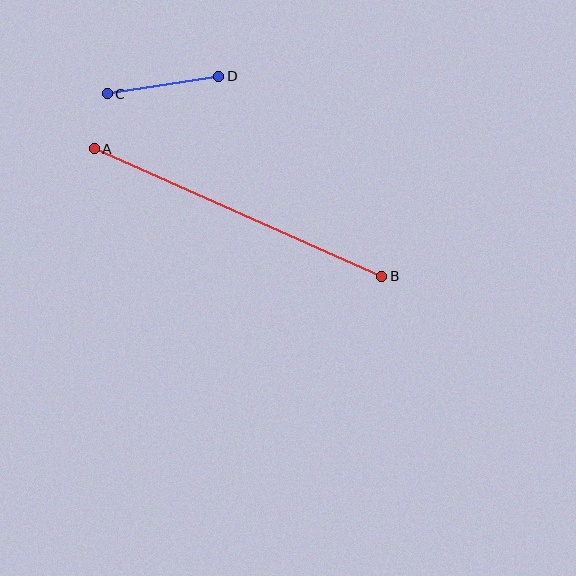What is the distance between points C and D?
The distance is approximately 113 pixels.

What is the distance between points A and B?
The distance is approximately 315 pixels.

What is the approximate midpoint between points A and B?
The midpoint is at approximately (238, 212) pixels.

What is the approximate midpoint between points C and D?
The midpoint is at approximately (163, 85) pixels.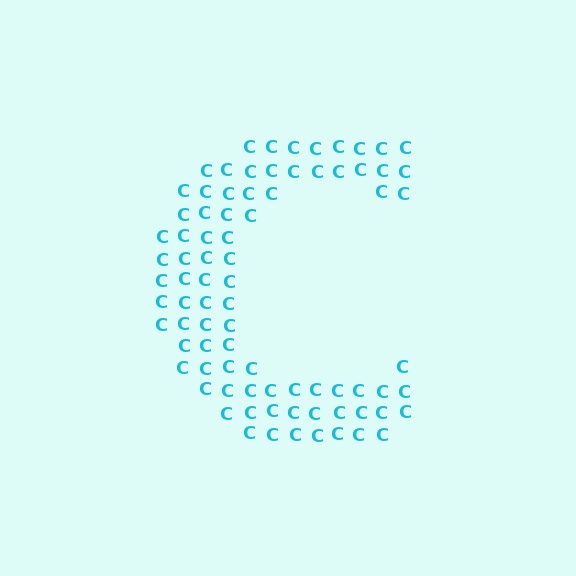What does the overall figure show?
The overall figure shows the letter C.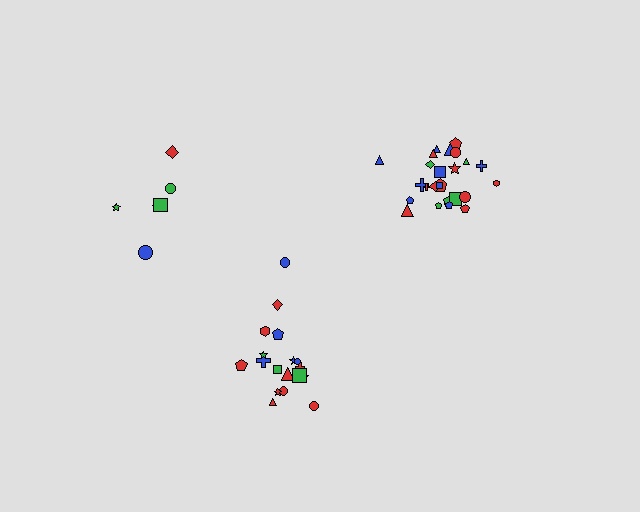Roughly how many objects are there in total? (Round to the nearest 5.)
Roughly 50 objects in total.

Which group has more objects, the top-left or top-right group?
The top-right group.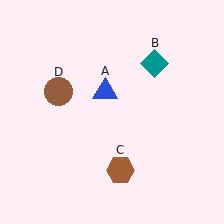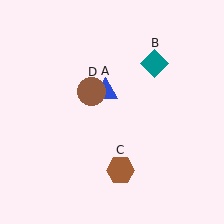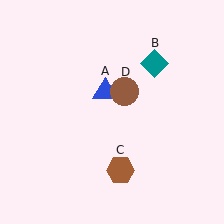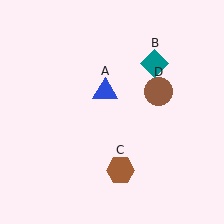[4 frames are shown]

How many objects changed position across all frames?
1 object changed position: brown circle (object D).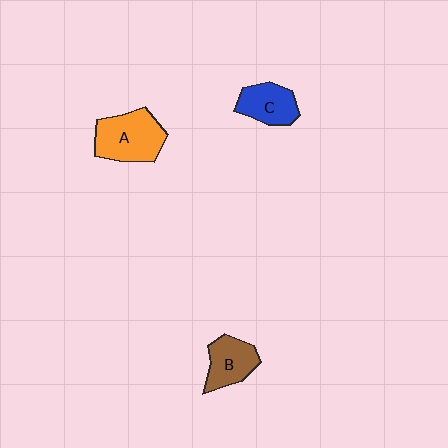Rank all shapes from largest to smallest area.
From largest to smallest: A (orange), B (brown), C (blue).